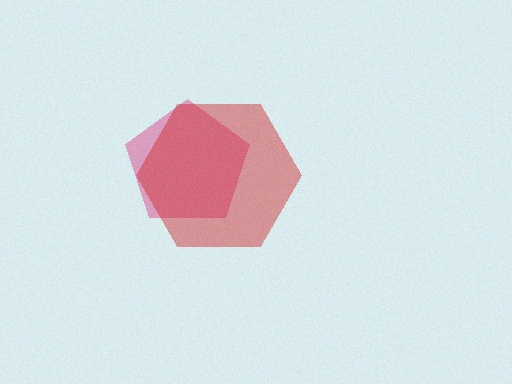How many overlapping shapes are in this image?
There are 2 overlapping shapes in the image.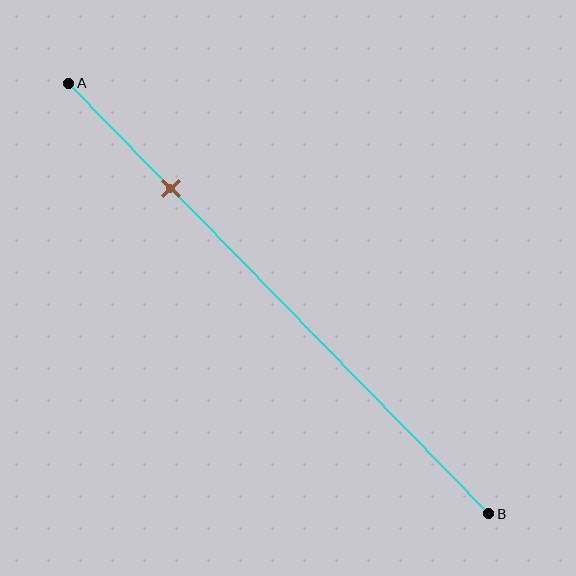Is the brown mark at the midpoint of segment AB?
No, the mark is at about 25% from A, not at the 50% midpoint.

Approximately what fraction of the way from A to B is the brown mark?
The brown mark is approximately 25% of the way from A to B.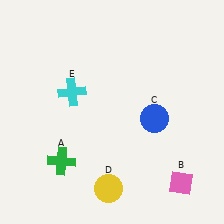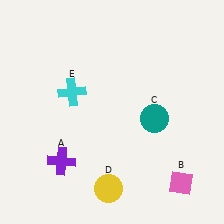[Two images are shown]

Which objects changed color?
A changed from green to purple. C changed from blue to teal.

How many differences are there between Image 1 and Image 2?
There are 2 differences between the two images.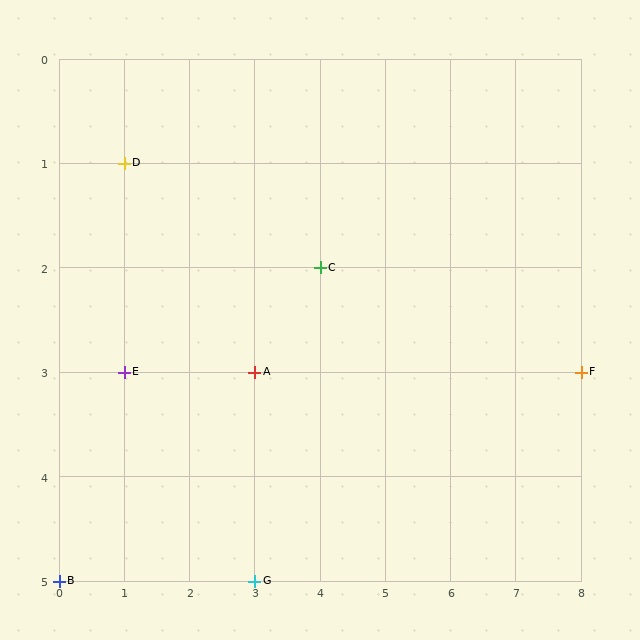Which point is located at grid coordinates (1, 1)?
Point D is at (1, 1).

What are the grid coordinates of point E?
Point E is at grid coordinates (1, 3).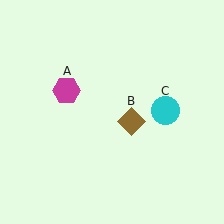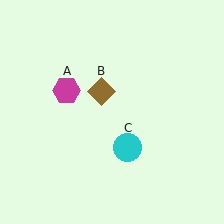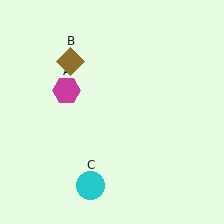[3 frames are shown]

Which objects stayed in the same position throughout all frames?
Magenta hexagon (object A) remained stationary.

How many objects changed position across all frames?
2 objects changed position: brown diamond (object B), cyan circle (object C).